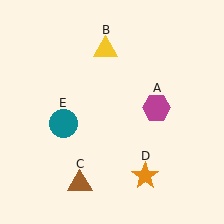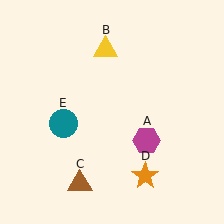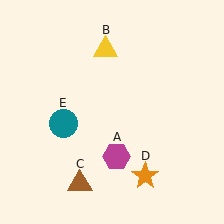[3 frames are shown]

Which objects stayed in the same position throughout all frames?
Yellow triangle (object B) and brown triangle (object C) and orange star (object D) and teal circle (object E) remained stationary.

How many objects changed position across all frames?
1 object changed position: magenta hexagon (object A).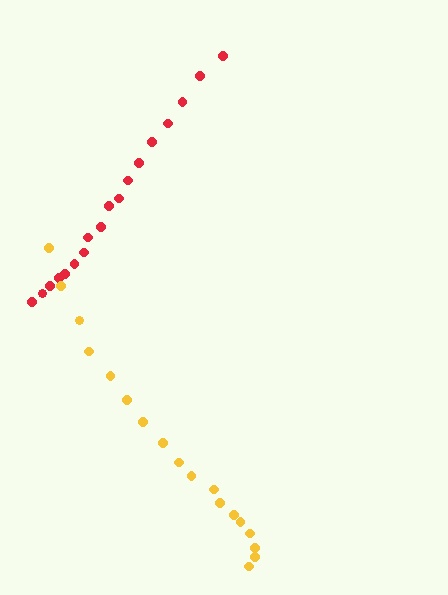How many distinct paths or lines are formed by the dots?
There are 2 distinct paths.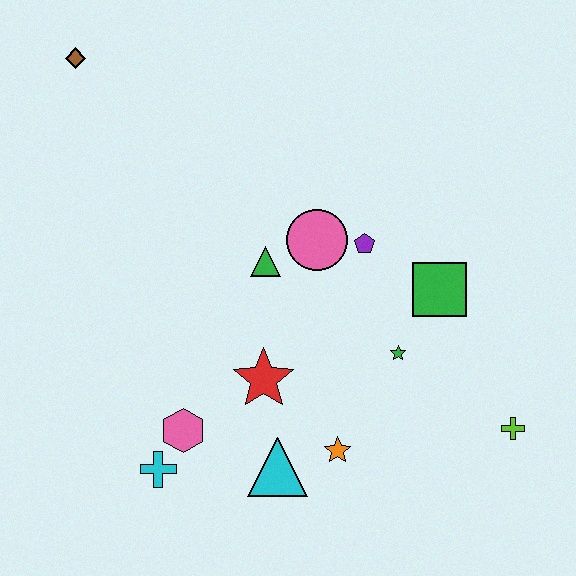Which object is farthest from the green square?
The brown diamond is farthest from the green square.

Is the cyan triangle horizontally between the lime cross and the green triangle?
Yes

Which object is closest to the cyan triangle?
The orange star is closest to the cyan triangle.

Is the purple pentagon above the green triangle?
Yes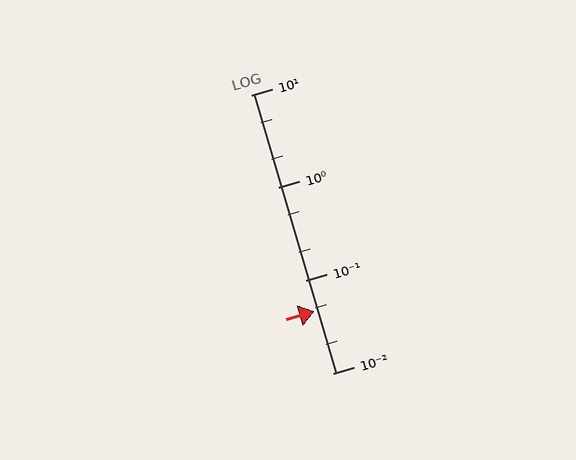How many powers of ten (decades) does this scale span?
The scale spans 3 decades, from 0.01 to 10.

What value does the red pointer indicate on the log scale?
The pointer indicates approximately 0.046.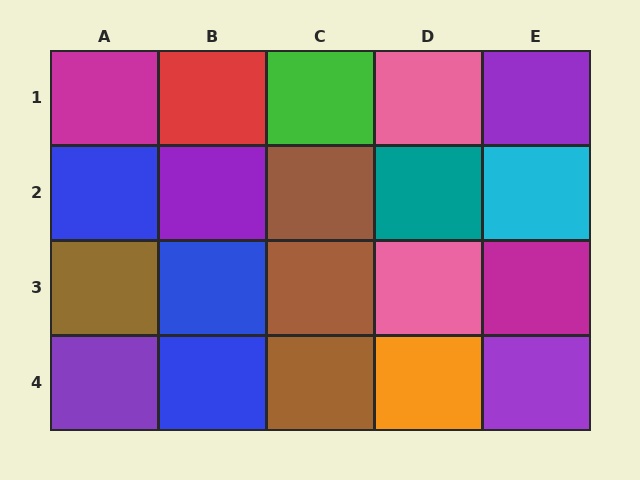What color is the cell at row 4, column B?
Blue.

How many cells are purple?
4 cells are purple.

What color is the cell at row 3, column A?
Brown.